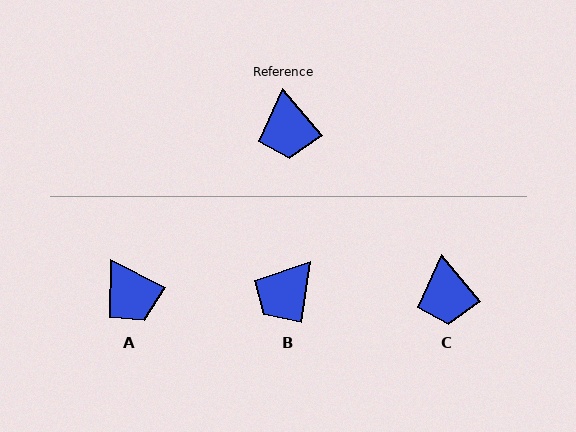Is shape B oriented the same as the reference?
No, it is off by about 47 degrees.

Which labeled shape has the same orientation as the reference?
C.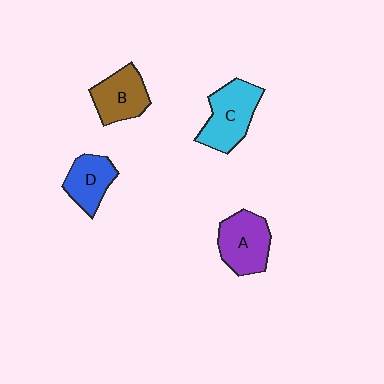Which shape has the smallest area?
Shape D (blue).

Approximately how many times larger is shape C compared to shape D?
Approximately 1.4 times.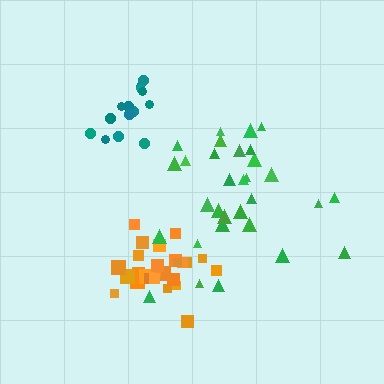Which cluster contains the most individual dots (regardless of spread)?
Green (31).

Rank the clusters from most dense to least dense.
orange, teal, green.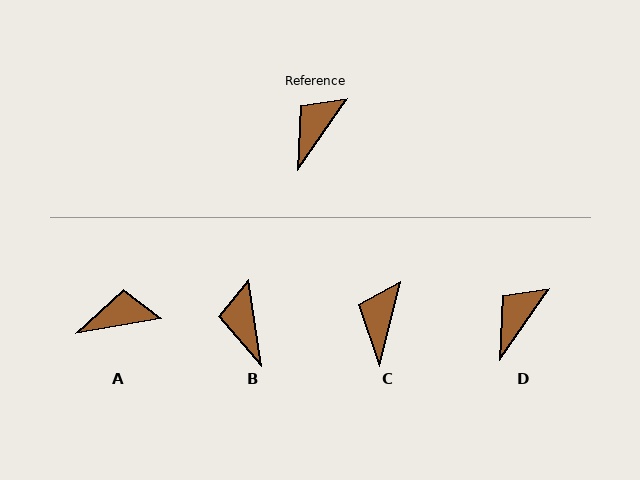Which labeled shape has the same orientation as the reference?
D.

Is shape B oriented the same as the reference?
No, it is off by about 44 degrees.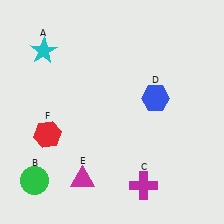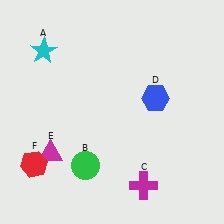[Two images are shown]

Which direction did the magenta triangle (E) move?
The magenta triangle (E) moved left.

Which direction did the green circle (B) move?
The green circle (B) moved right.